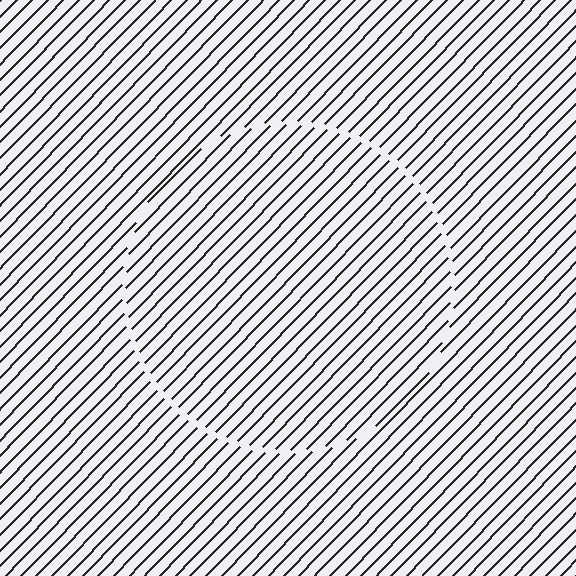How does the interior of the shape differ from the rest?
The interior of the shape contains the same grating, shifted by half a period — the contour is defined by the phase discontinuity where line-ends from the inner and outer gratings abut.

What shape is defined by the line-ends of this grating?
An illusory circle. The interior of the shape contains the same grating, shifted by half a period — the contour is defined by the phase discontinuity where line-ends from the inner and outer gratings abut.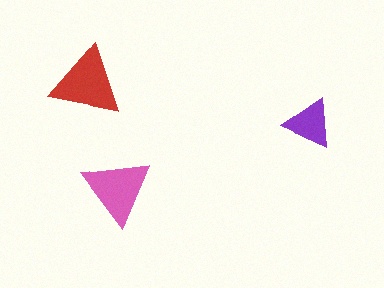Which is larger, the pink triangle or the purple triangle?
The pink one.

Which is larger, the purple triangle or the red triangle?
The red one.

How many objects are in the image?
There are 3 objects in the image.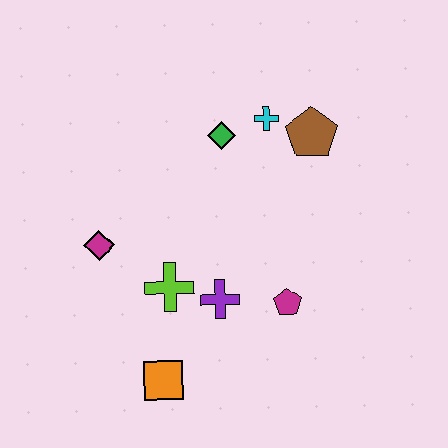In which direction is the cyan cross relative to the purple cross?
The cyan cross is above the purple cross.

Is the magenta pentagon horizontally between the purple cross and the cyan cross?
No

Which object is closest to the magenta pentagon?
The purple cross is closest to the magenta pentagon.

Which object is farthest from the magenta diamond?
The brown pentagon is farthest from the magenta diamond.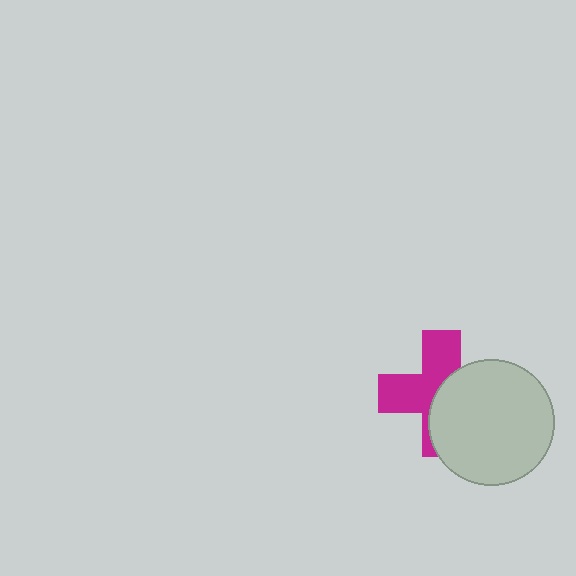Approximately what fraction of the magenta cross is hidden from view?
Roughly 48% of the magenta cross is hidden behind the light gray circle.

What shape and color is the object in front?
The object in front is a light gray circle.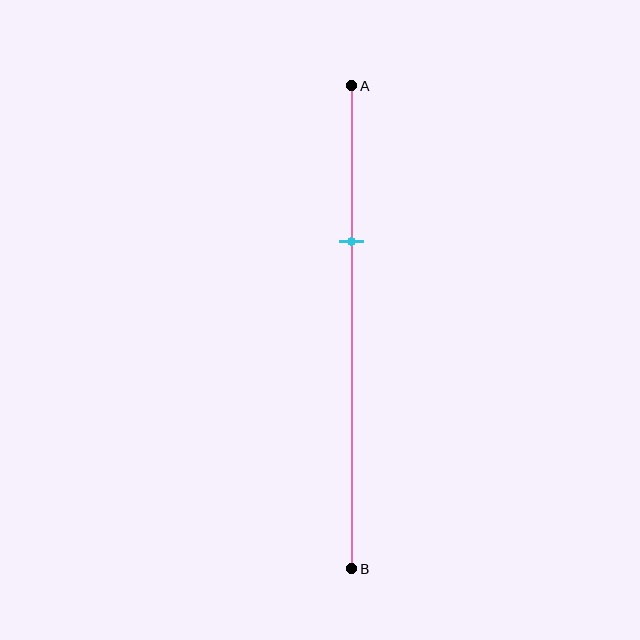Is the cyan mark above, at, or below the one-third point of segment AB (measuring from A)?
The cyan mark is approximately at the one-third point of segment AB.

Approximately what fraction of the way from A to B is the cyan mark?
The cyan mark is approximately 30% of the way from A to B.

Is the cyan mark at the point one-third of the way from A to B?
Yes, the mark is approximately at the one-third point.